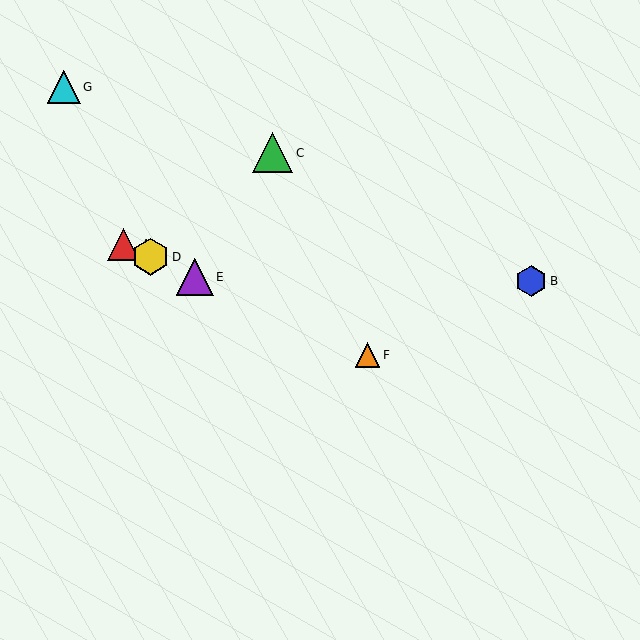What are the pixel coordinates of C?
Object C is at (273, 153).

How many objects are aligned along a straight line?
4 objects (A, D, E, F) are aligned along a straight line.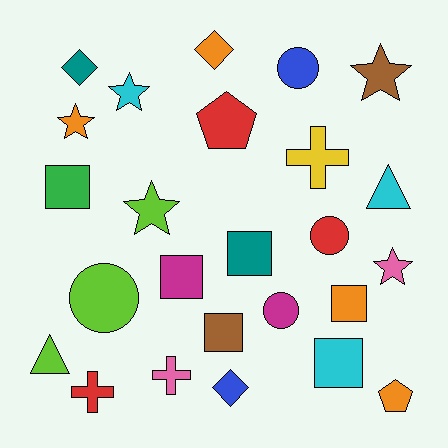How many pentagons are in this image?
There are 2 pentagons.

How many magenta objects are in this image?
There are 2 magenta objects.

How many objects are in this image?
There are 25 objects.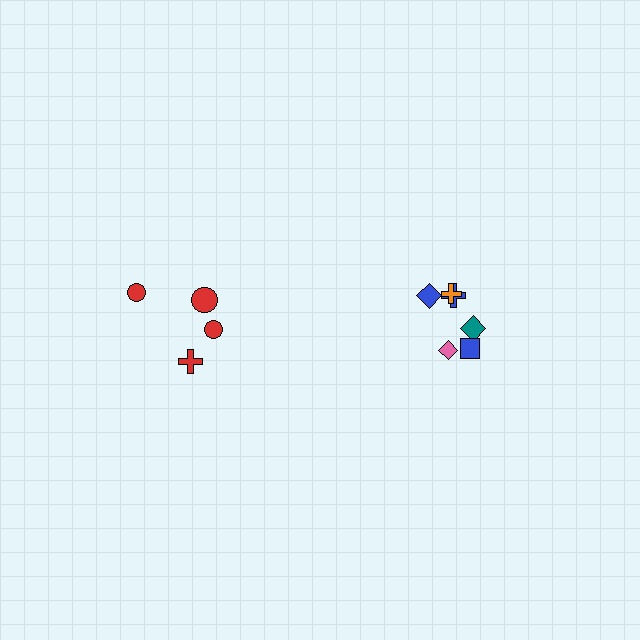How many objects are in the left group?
There are 4 objects.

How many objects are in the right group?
There are 6 objects.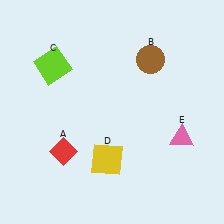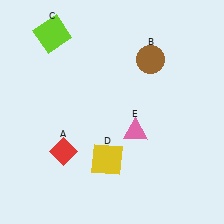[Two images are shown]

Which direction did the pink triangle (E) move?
The pink triangle (E) moved left.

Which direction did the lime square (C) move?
The lime square (C) moved up.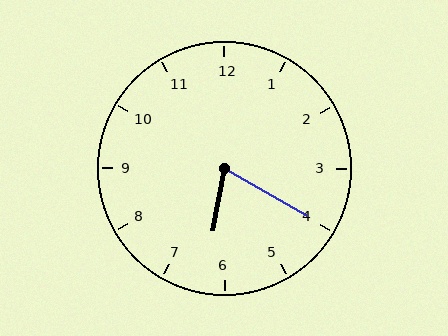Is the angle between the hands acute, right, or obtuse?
It is acute.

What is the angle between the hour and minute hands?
Approximately 70 degrees.